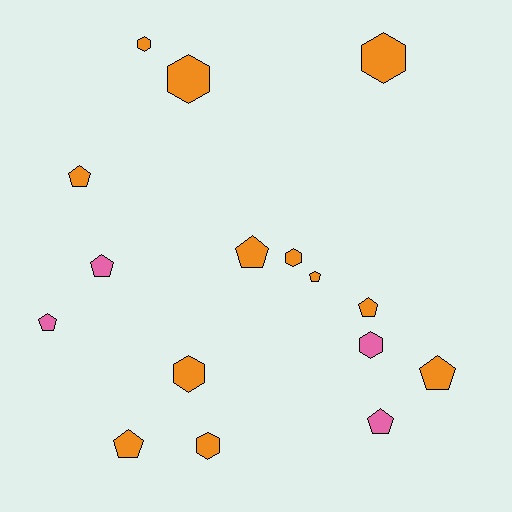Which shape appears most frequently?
Pentagon, with 9 objects.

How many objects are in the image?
There are 16 objects.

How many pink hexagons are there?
There is 1 pink hexagon.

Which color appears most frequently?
Orange, with 12 objects.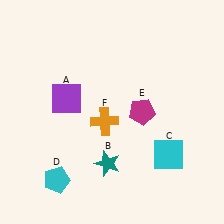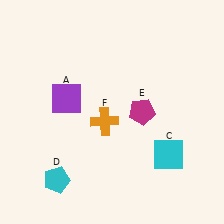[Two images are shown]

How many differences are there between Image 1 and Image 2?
There is 1 difference between the two images.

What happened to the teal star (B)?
The teal star (B) was removed in Image 2. It was in the bottom-left area of Image 1.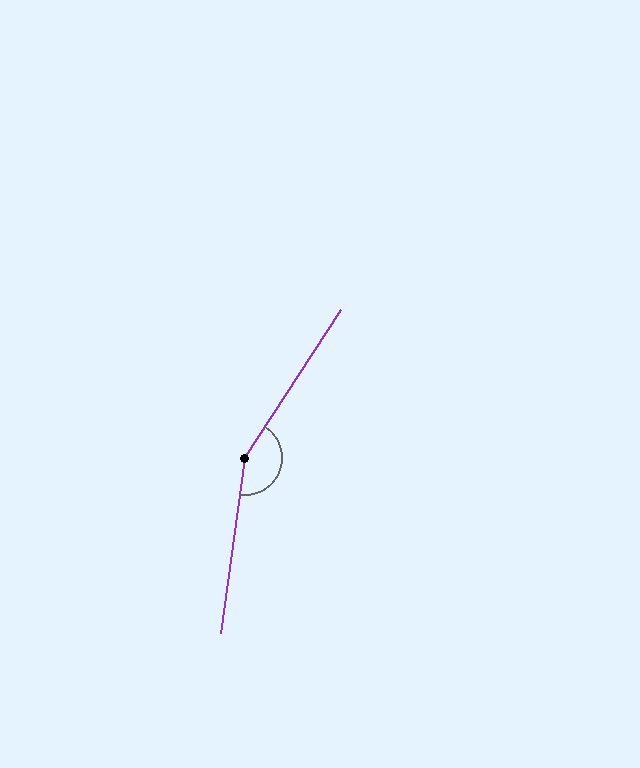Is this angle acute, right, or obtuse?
It is obtuse.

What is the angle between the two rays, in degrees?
Approximately 155 degrees.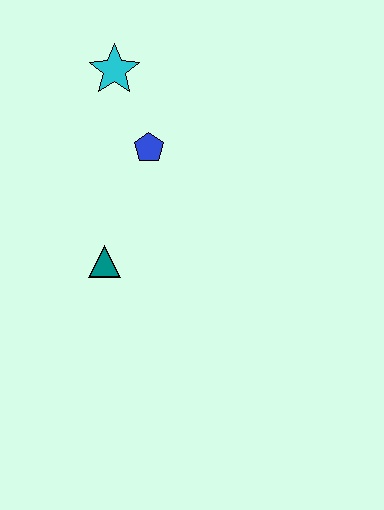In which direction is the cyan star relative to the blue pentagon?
The cyan star is above the blue pentagon.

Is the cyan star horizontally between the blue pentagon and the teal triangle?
Yes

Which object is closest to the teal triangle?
The blue pentagon is closest to the teal triangle.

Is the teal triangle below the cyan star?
Yes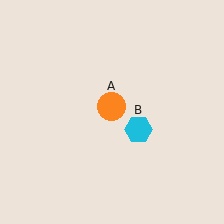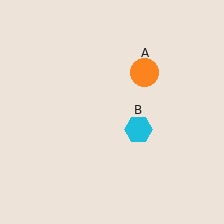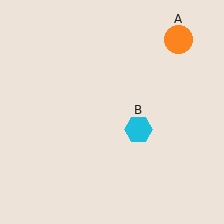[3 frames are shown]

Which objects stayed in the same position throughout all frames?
Cyan hexagon (object B) remained stationary.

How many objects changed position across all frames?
1 object changed position: orange circle (object A).